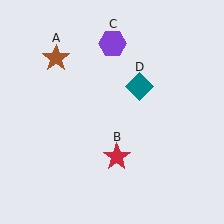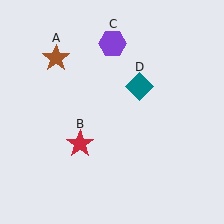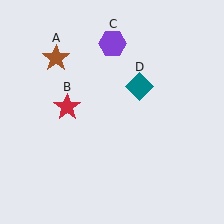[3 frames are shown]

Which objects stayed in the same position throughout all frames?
Brown star (object A) and purple hexagon (object C) and teal diamond (object D) remained stationary.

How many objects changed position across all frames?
1 object changed position: red star (object B).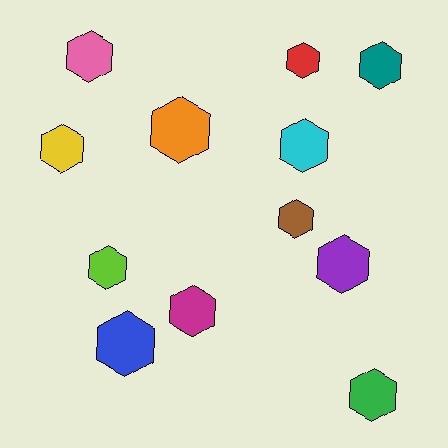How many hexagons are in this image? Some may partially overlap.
There are 12 hexagons.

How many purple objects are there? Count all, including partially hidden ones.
There is 1 purple object.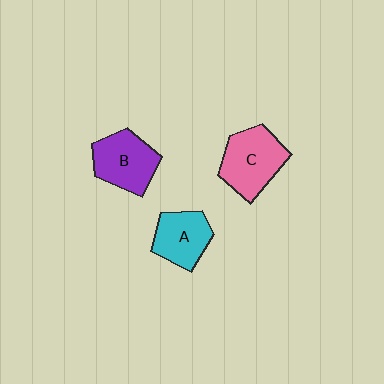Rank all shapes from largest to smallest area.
From largest to smallest: C (pink), B (purple), A (cyan).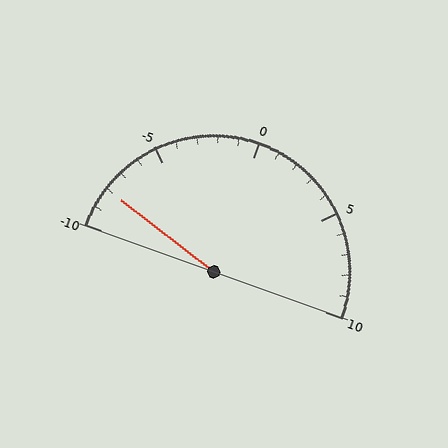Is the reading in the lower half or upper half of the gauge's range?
The reading is in the lower half of the range (-10 to 10).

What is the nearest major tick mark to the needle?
The nearest major tick mark is -10.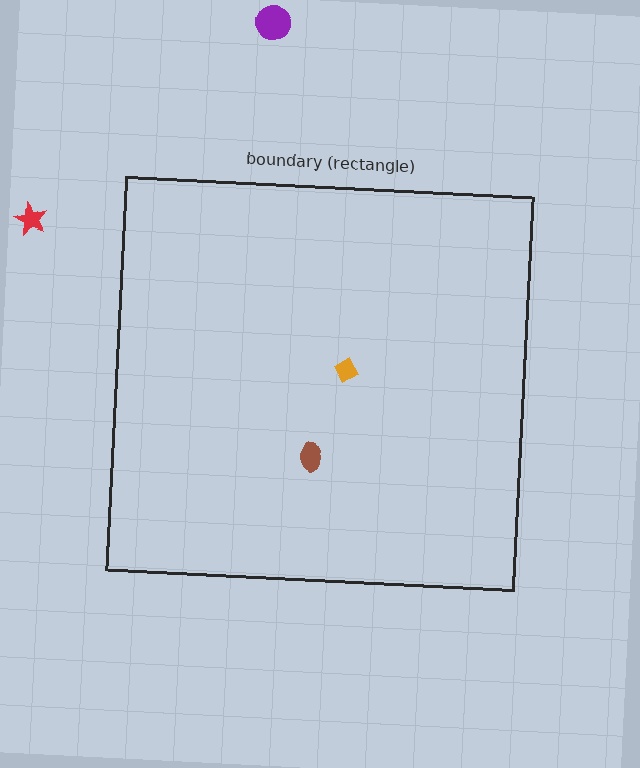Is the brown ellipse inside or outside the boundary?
Inside.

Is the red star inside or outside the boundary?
Outside.